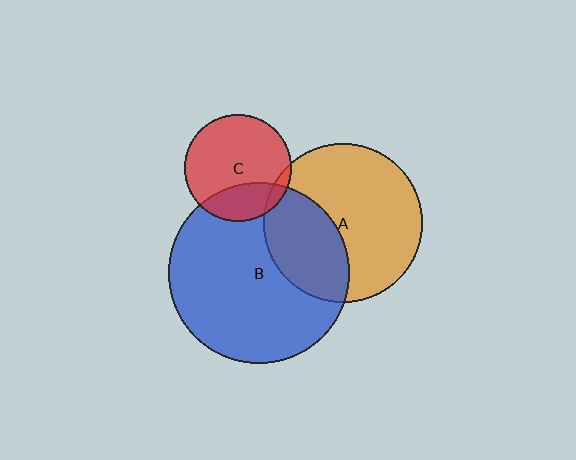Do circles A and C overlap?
Yes.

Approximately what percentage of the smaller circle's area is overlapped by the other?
Approximately 5%.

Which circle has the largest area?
Circle B (blue).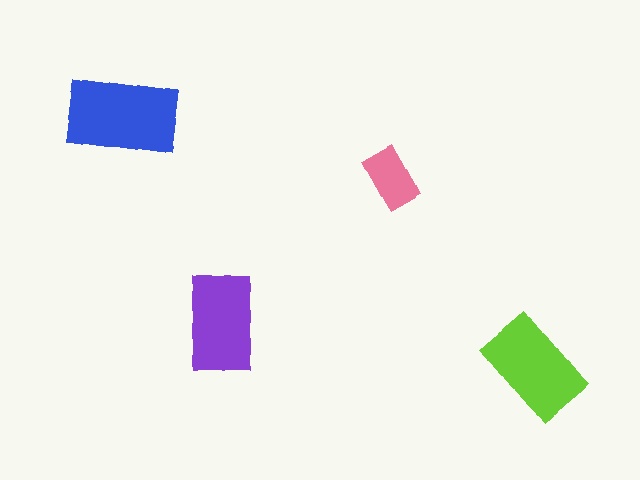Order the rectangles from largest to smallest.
the blue one, the lime one, the purple one, the pink one.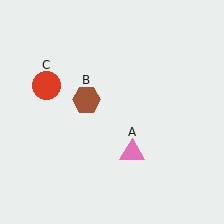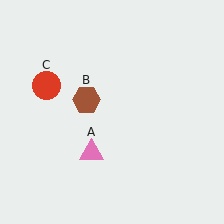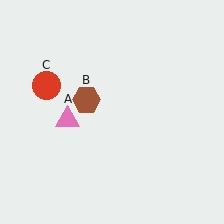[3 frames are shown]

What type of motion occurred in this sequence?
The pink triangle (object A) rotated clockwise around the center of the scene.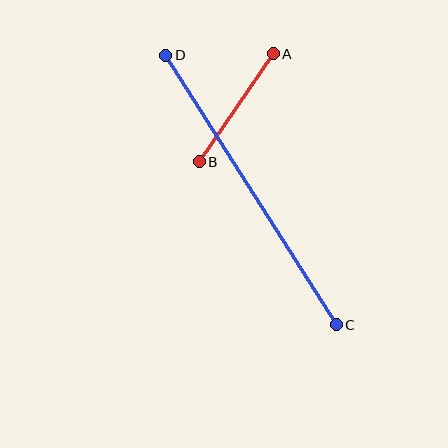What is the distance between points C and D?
The distance is approximately 319 pixels.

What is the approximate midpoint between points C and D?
The midpoint is at approximately (251, 190) pixels.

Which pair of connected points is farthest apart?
Points C and D are farthest apart.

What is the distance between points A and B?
The distance is approximately 131 pixels.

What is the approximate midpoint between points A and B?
The midpoint is at approximately (236, 108) pixels.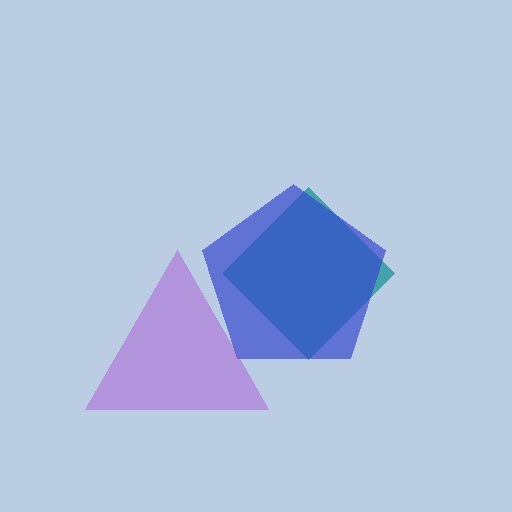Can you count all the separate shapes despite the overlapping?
Yes, there are 3 separate shapes.